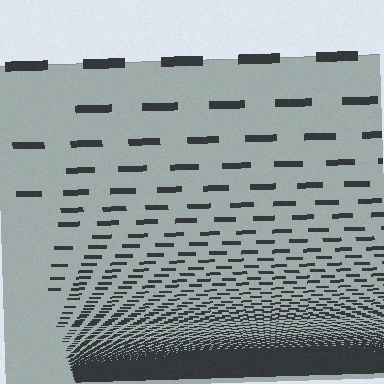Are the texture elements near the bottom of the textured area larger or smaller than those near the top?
Smaller. The gradient is inverted — elements near the bottom are smaller and denser.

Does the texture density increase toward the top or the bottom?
Density increases toward the bottom.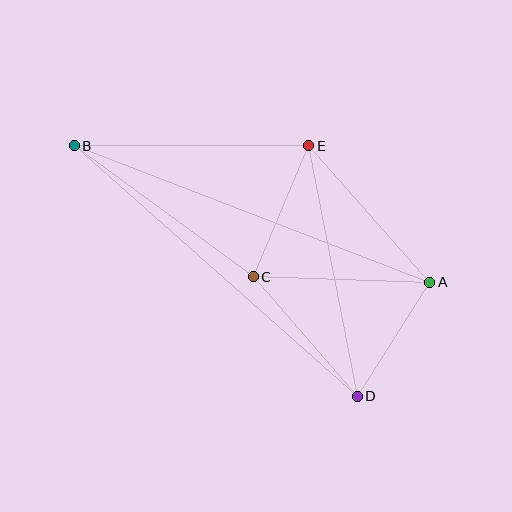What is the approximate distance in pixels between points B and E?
The distance between B and E is approximately 234 pixels.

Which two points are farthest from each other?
Points A and B are farthest from each other.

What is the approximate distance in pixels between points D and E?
The distance between D and E is approximately 255 pixels.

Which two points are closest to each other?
Points A and D are closest to each other.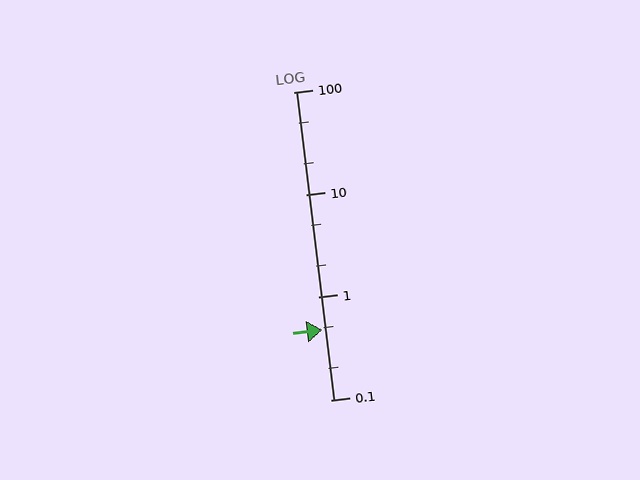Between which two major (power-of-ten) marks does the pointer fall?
The pointer is between 0.1 and 1.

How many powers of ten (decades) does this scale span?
The scale spans 3 decades, from 0.1 to 100.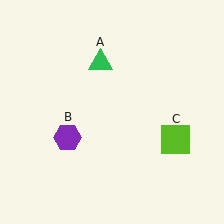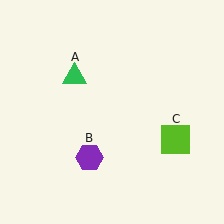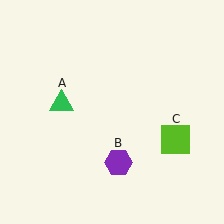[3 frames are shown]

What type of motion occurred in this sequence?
The green triangle (object A), purple hexagon (object B) rotated counterclockwise around the center of the scene.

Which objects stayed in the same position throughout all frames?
Lime square (object C) remained stationary.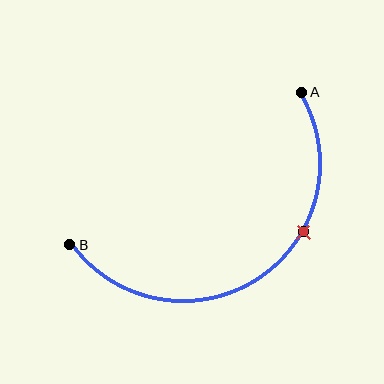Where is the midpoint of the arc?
The arc midpoint is the point on the curve farthest from the straight line joining A and B. It sits below that line.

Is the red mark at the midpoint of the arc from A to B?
No. The red mark lies on the arc but is closer to endpoint A. The arc midpoint would be at the point on the curve equidistant along the arc from both A and B.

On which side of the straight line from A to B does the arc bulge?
The arc bulges below the straight line connecting A and B.